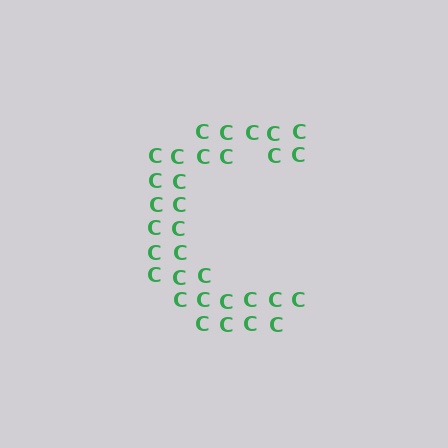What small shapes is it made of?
It is made of small letter C's.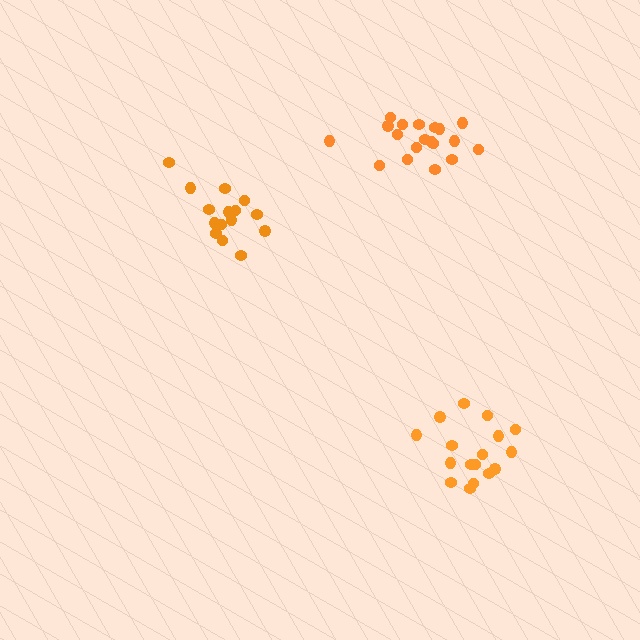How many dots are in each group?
Group 1: 17 dots, Group 2: 15 dots, Group 3: 19 dots (51 total).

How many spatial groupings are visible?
There are 3 spatial groupings.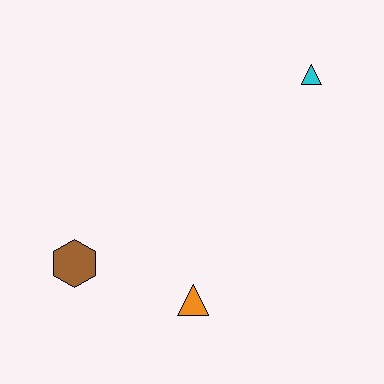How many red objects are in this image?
There are no red objects.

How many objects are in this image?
There are 3 objects.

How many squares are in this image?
There are no squares.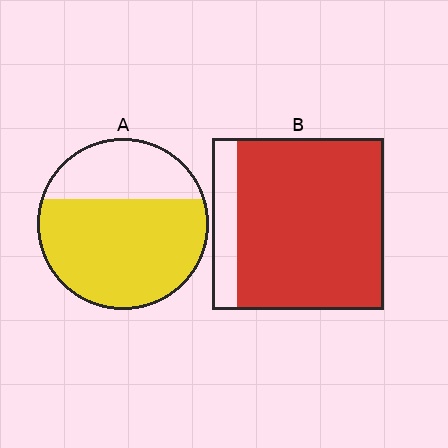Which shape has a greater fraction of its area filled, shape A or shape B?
Shape B.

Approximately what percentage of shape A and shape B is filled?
A is approximately 70% and B is approximately 85%.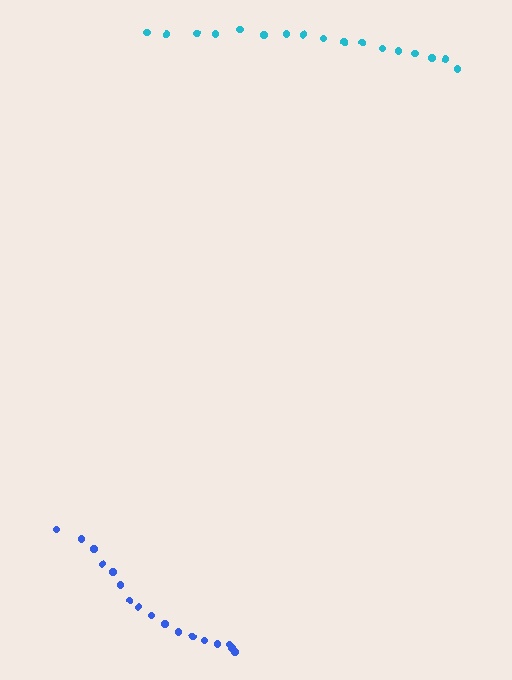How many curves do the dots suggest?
There are 2 distinct paths.